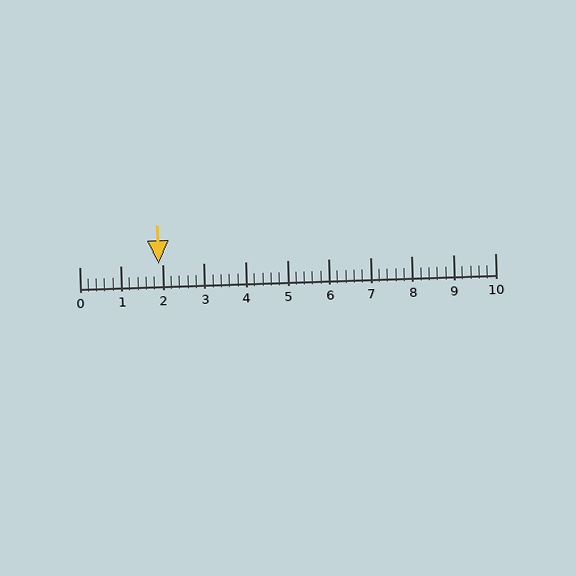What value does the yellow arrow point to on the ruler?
The yellow arrow points to approximately 1.9.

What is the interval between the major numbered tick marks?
The major tick marks are spaced 1 units apart.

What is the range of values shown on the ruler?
The ruler shows values from 0 to 10.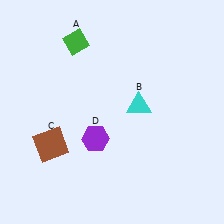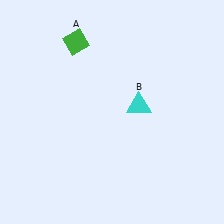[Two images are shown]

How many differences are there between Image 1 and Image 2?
There are 2 differences between the two images.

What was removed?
The brown square (C), the purple hexagon (D) were removed in Image 2.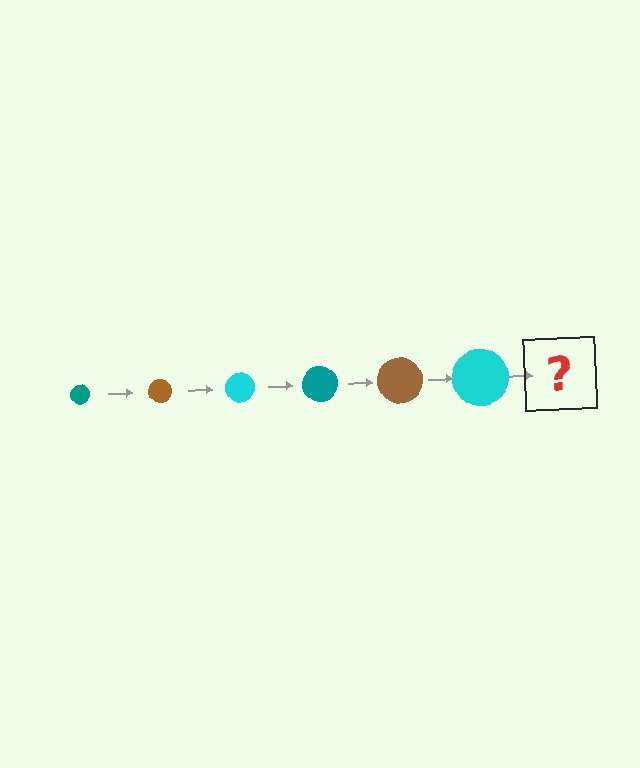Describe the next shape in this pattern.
It should be a teal circle, larger than the previous one.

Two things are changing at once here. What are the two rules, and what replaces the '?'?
The two rules are that the circle grows larger each step and the color cycles through teal, brown, and cyan. The '?' should be a teal circle, larger than the previous one.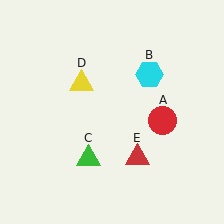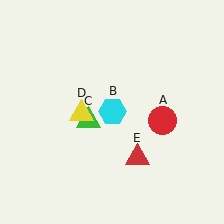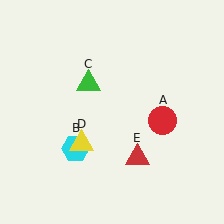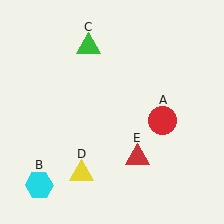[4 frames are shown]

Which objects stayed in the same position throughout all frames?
Red circle (object A) and red triangle (object E) remained stationary.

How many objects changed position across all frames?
3 objects changed position: cyan hexagon (object B), green triangle (object C), yellow triangle (object D).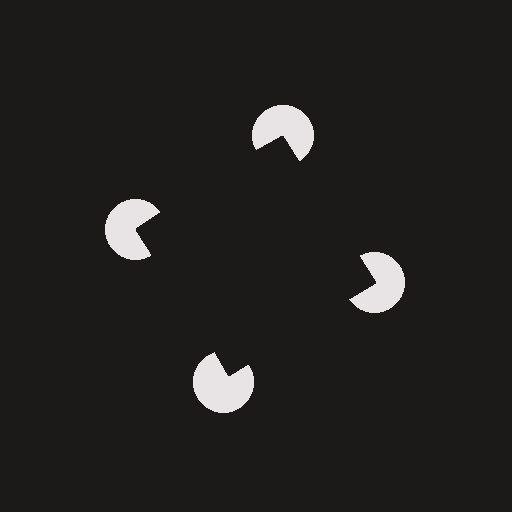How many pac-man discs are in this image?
There are 4 — one at each vertex of the illusory square.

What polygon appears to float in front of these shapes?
An illusory square — its edges are inferred from the aligned wedge cuts in the pac-man discs, not physically drawn.